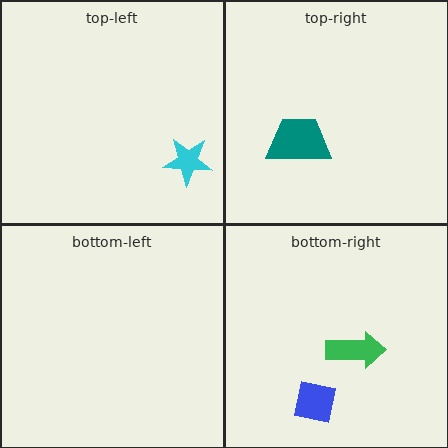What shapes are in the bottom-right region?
The blue square, the green arrow.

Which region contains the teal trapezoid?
The top-right region.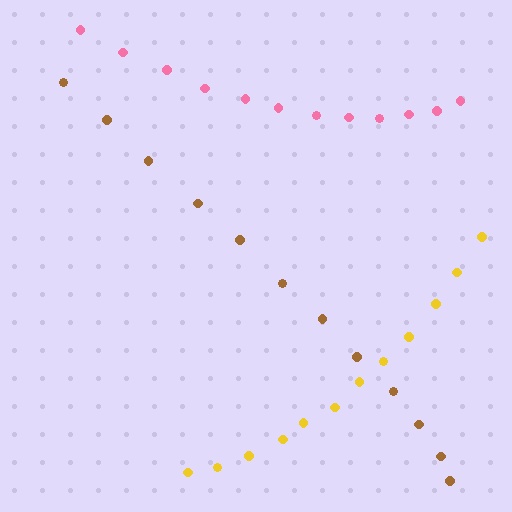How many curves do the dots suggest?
There are 3 distinct paths.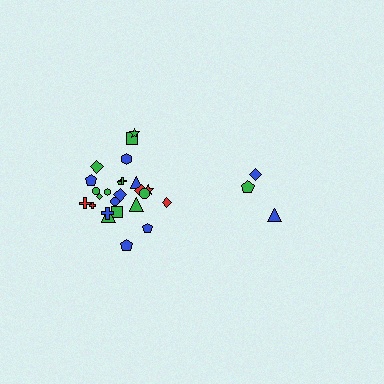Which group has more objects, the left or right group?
The left group.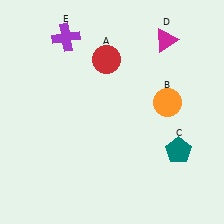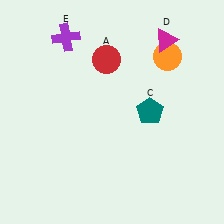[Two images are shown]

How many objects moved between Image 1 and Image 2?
2 objects moved between the two images.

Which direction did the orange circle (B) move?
The orange circle (B) moved up.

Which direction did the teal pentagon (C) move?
The teal pentagon (C) moved up.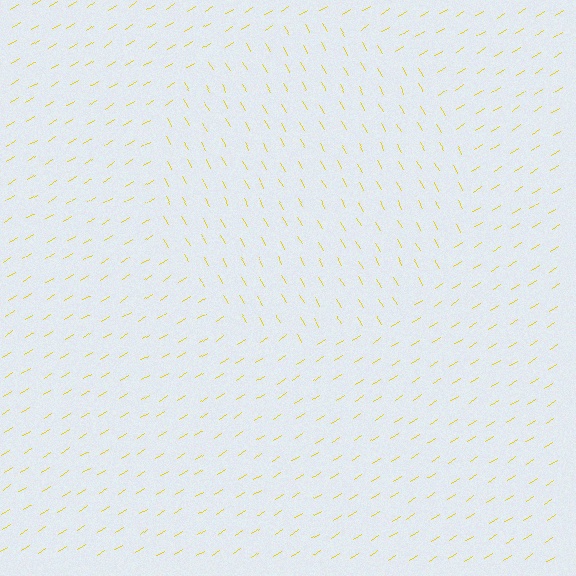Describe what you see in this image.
The image is filled with small yellow line segments. A circle region in the image has lines oriented differently from the surrounding lines, creating a visible texture boundary.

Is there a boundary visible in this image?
Yes, there is a texture boundary formed by a change in line orientation.